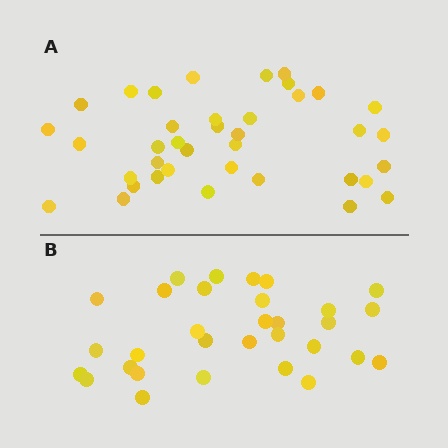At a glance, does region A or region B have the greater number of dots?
Region A (the top region) has more dots.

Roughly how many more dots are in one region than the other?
Region A has roughly 8 or so more dots than region B.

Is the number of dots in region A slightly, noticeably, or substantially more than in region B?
Region A has only slightly more — the two regions are fairly close. The ratio is roughly 1.2 to 1.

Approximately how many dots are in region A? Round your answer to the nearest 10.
About 40 dots. (The exact count is 38, which rounds to 40.)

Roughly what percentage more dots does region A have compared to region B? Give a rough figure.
About 25% more.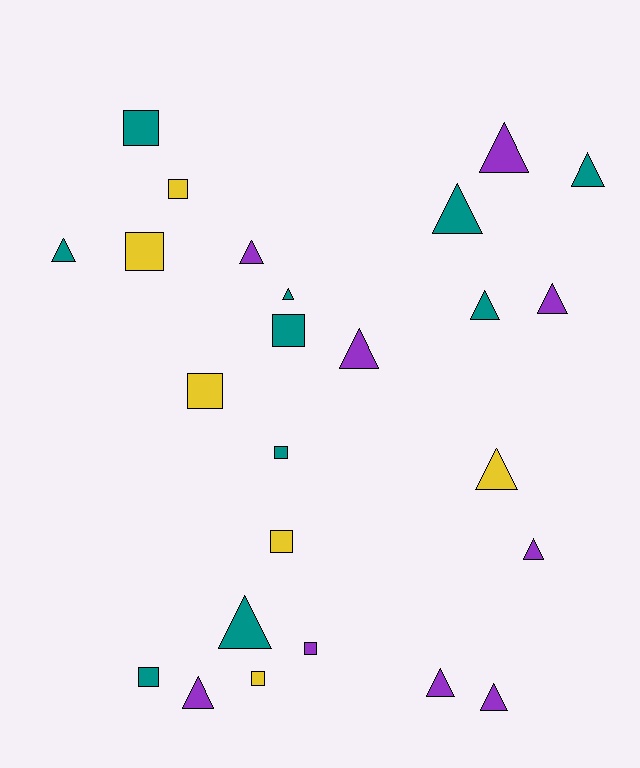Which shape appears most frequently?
Triangle, with 15 objects.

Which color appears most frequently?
Teal, with 10 objects.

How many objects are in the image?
There are 25 objects.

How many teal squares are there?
There are 4 teal squares.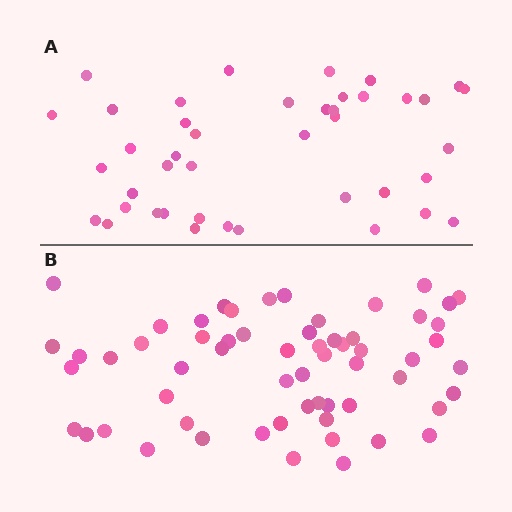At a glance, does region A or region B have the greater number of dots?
Region B (the bottom region) has more dots.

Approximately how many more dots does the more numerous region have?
Region B has approximately 20 more dots than region A.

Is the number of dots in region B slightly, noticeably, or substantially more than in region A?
Region B has noticeably more, but not dramatically so. The ratio is roughly 1.4 to 1.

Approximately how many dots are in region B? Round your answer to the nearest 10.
About 60 dots.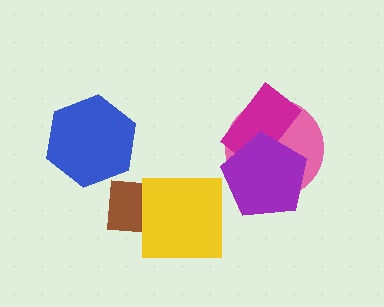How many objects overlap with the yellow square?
1 object overlaps with the yellow square.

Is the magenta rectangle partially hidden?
Yes, it is partially covered by another shape.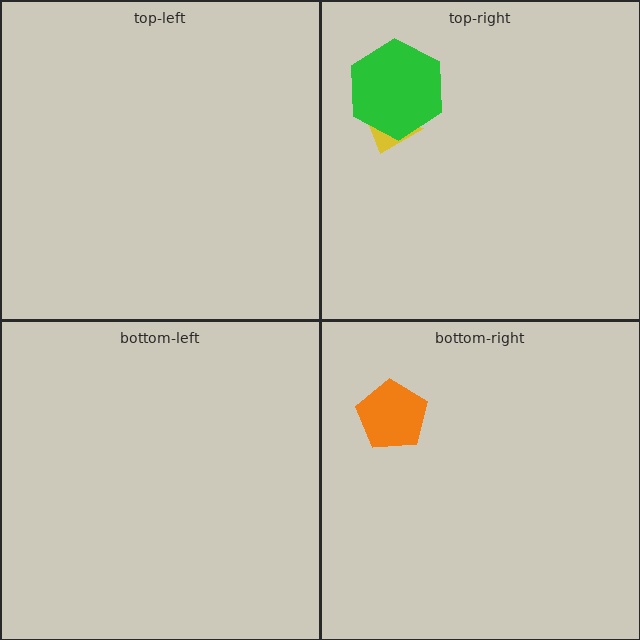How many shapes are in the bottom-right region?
1.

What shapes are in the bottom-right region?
The orange pentagon.